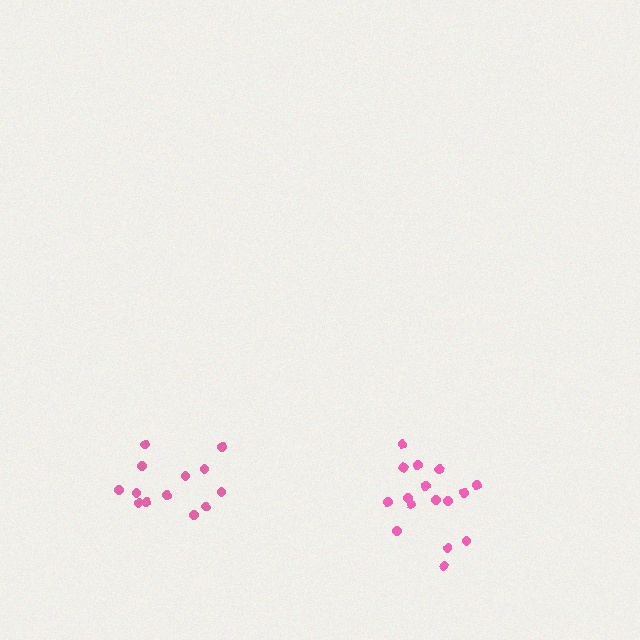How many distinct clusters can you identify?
There are 2 distinct clusters.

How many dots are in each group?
Group 1: 16 dots, Group 2: 13 dots (29 total).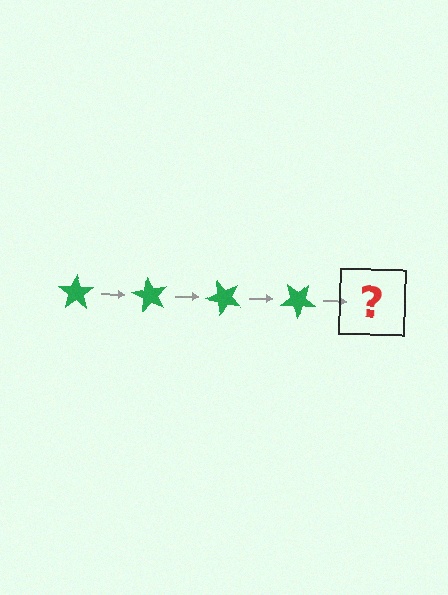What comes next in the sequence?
The next element should be a green star rotated 240 degrees.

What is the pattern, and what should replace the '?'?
The pattern is that the star rotates 60 degrees each step. The '?' should be a green star rotated 240 degrees.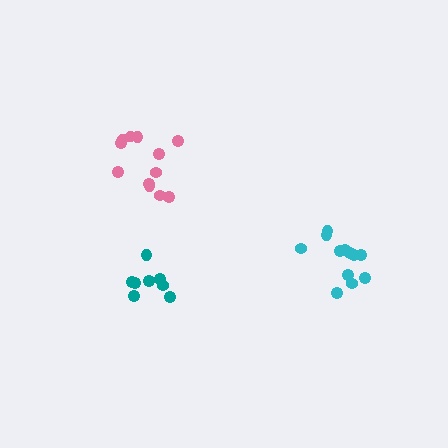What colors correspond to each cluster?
The clusters are colored: cyan, teal, pink.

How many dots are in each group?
Group 1: 12 dots, Group 2: 8 dots, Group 3: 12 dots (32 total).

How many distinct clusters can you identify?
There are 3 distinct clusters.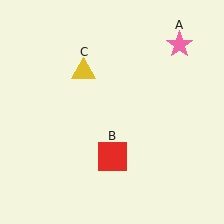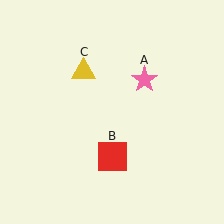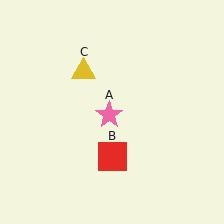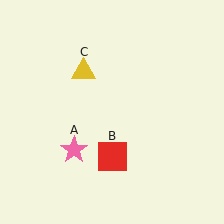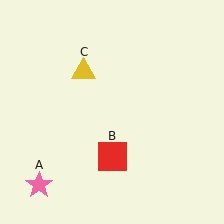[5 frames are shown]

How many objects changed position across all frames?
1 object changed position: pink star (object A).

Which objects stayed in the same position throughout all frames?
Red square (object B) and yellow triangle (object C) remained stationary.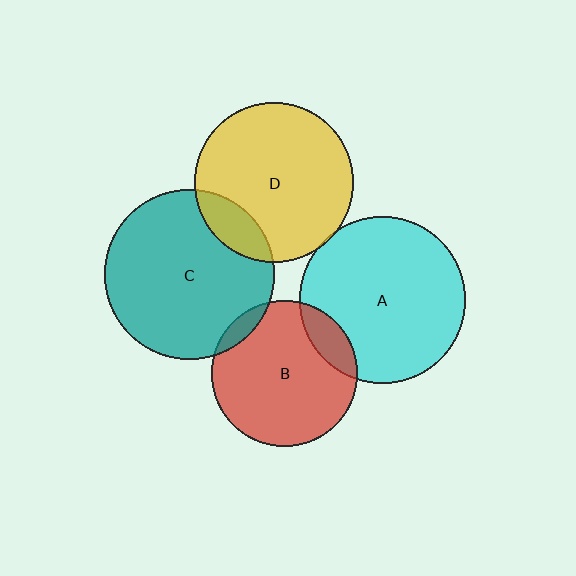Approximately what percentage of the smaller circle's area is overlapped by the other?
Approximately 5%.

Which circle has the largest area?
Circle C (teal).